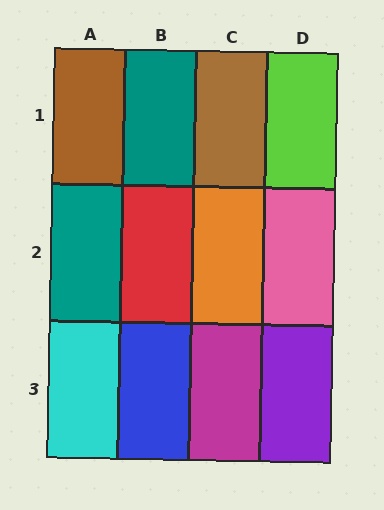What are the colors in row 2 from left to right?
Teal, red, orange, pink.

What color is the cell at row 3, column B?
Blue.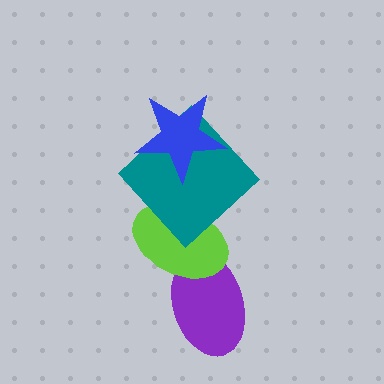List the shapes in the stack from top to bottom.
From top to bottom: the blue star, the teal diamond, the lime ellipse, the purple ellipse.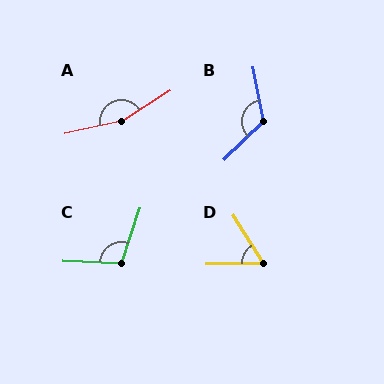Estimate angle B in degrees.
Approximately 124 degrees.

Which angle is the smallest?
D, at approximately 59 degrees.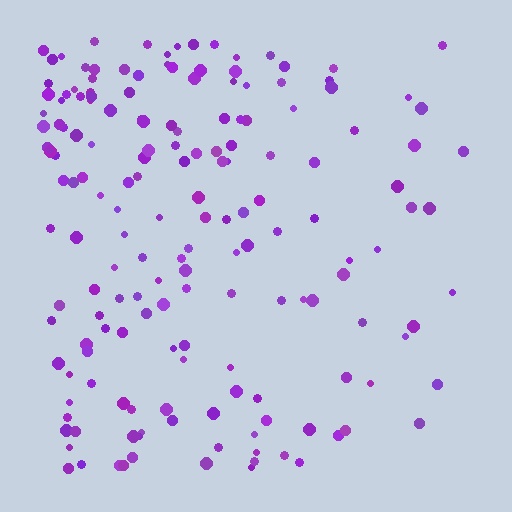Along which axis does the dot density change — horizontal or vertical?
Horizontal.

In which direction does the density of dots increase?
From right to left, with the left side densest.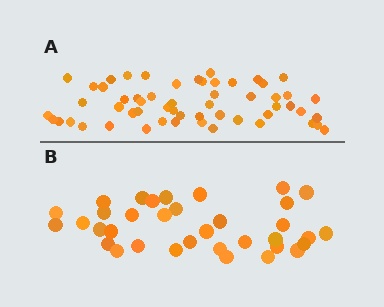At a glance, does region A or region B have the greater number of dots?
Region A (the top region) has more dots.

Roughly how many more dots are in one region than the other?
Region A has approximately 20 more dots than region B.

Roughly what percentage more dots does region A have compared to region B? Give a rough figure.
About 60% more.